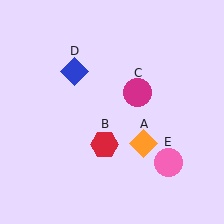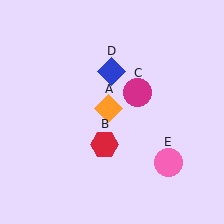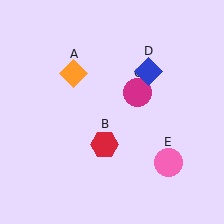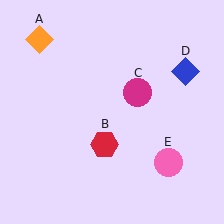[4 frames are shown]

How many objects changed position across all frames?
2 objects changed position: orange diamond (object A), blue diamond (object D).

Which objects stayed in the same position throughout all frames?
Red hexagon (object B) and magenta circle (object C) and pink circle (object E) remained stationary.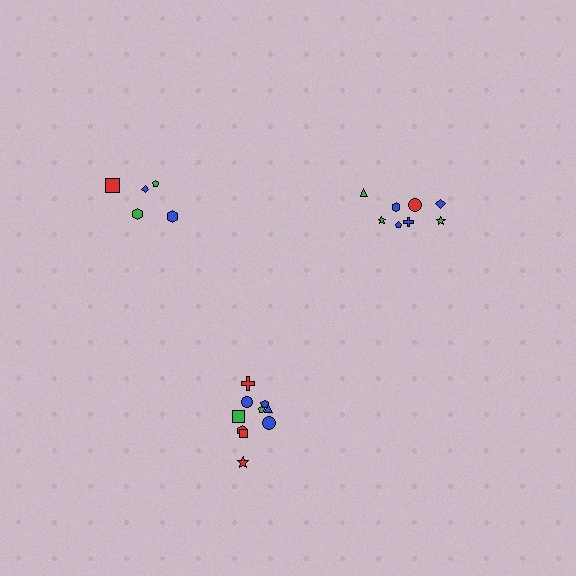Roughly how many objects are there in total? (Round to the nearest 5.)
Roughly 25 objects in total.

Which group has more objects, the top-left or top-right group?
The top-right group.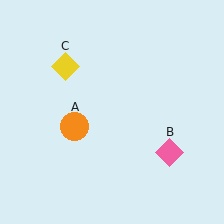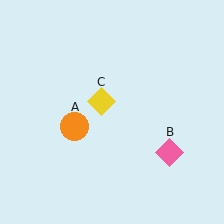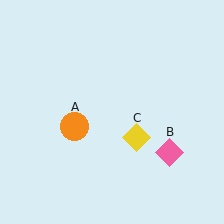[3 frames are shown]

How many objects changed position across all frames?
1 object changed position: yellow diamond (object C).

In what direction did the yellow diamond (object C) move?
The yellow diamond (object C) moved down and to the right.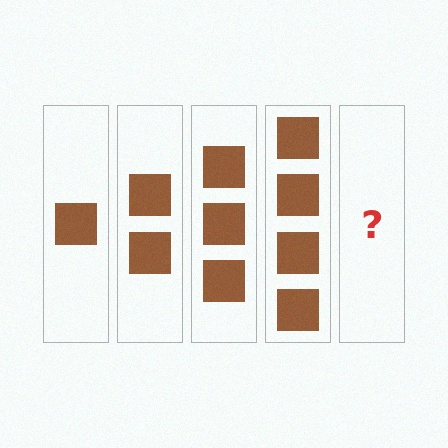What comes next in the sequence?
The next element should be 5 squares.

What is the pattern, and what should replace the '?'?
The pattern is that each step adds one more square. The '?' should be 5 squares.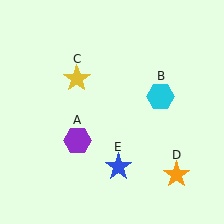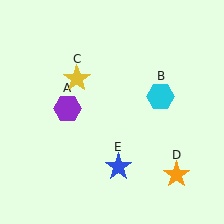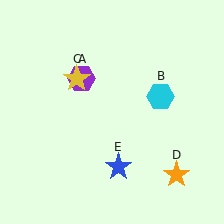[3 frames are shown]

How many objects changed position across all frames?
1 object changed position: purple hexagon (object A).